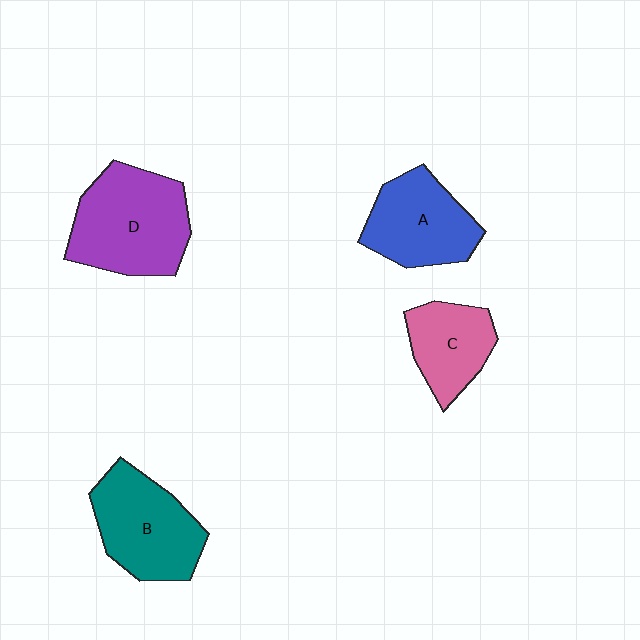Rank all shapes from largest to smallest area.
From largest to smallest: D (purple), B (teal), A (blue), C (pink).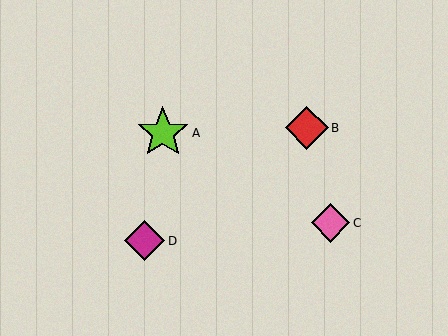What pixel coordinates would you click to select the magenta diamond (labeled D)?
Click at (145, 241) to select the magenta diamond D.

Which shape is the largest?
The lime star (labeled A) is the largest.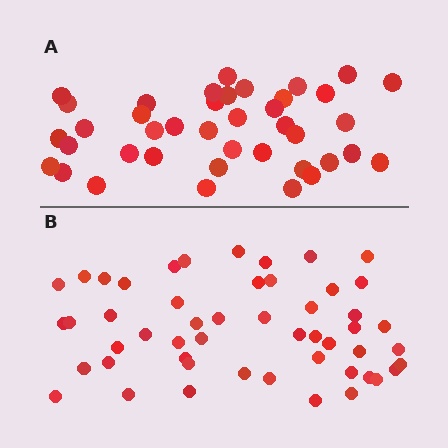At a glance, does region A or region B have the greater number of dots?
Region B (the bottom region) has more dots.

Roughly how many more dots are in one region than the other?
Region B has roughly 12 or so more dots than region A.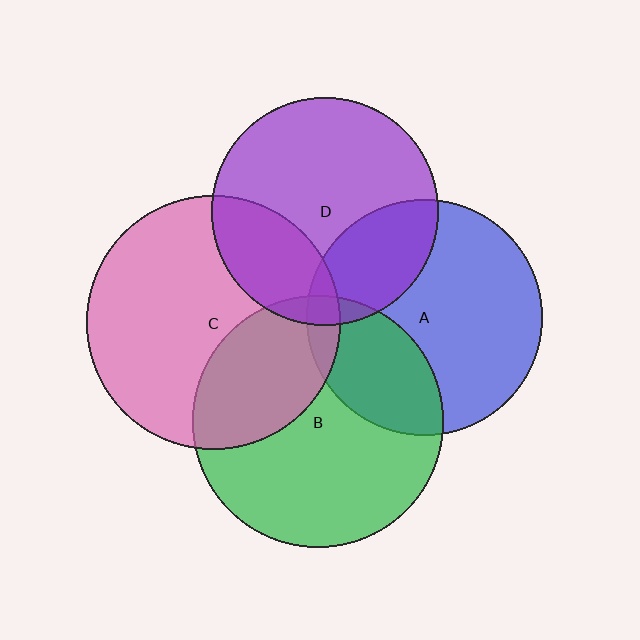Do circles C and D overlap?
Yes.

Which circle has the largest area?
Circle C (pink).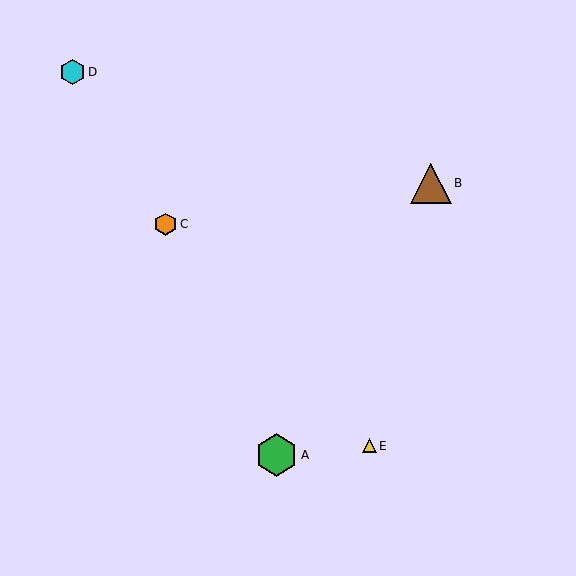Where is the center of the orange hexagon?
The center of the orange hexagon is at (165, 224).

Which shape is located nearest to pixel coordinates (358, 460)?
The yellow triangle (labeled E) at (369, 446) is nearest to that location.